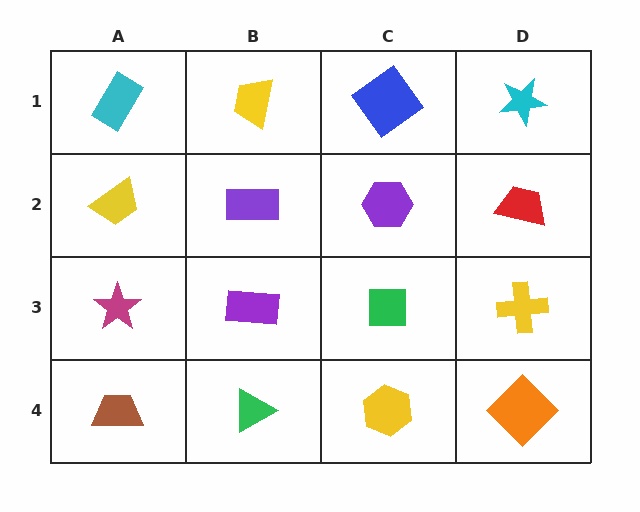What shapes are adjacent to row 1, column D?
A red trapezoid (row 2, column D), a blue diamond (row 1, column C).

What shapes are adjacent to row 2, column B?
A yellow trapezoid (row 1, column B), a purple rectangle (row 3, column B), a yellow trapezoid (row 2, column A), a purple hexagon (row 2, column C).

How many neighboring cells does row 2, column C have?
4.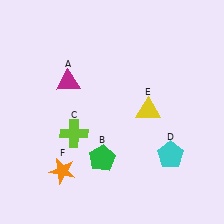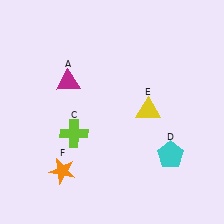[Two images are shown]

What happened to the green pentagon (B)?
The green pentagon (B) was removed in Image 2. It was in the bottom-left area of Image 1.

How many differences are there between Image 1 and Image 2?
There is 1 difference between the two images.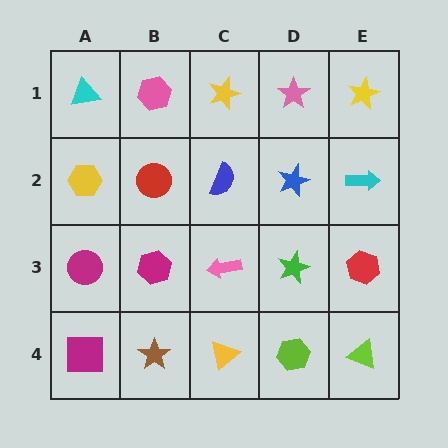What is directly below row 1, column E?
A cyan arrow.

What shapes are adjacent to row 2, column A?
A cyan triangle (row 1, column A), a magenta circle (row 3, column A), a red circle (row 2, column B).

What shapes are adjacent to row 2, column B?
A pink hexagon (row 1, column B), a magenta hexagon (row 3, column B), a yellow hexagon (row 2, column A), a blue semicircle (row 2, column C).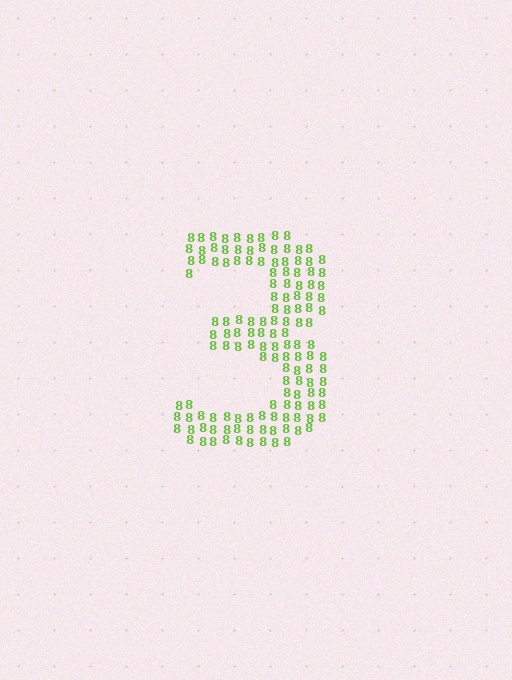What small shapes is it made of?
It is made of small digit 8's.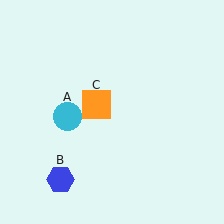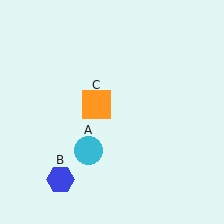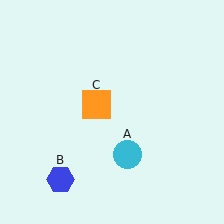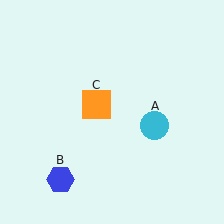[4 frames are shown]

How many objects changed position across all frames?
1 object changed position: cyan circle (object A).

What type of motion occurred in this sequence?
The cyan circle (object A) rotated counterclockwise around the center of the scene.